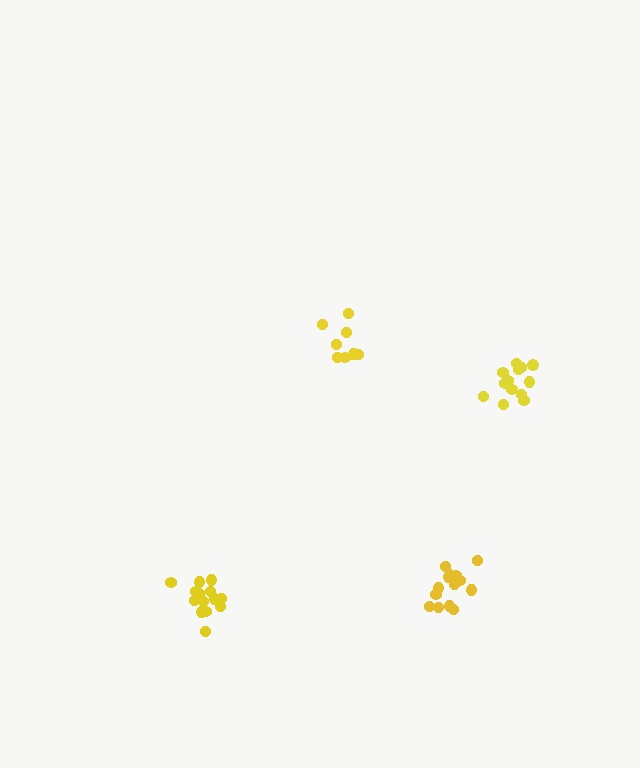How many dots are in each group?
Group 1: 8 dots, Group 2: 14 dots, Group 3: 13 dots, Group 4: 14 dots (49 total).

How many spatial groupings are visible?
There are 4 spatial groupings.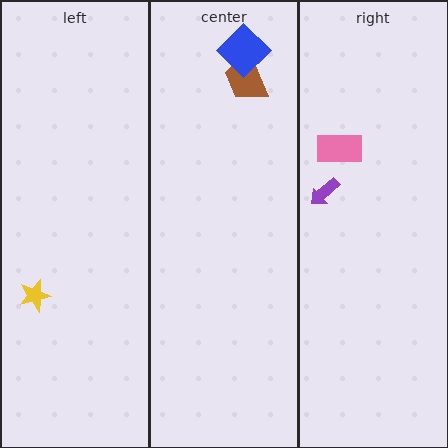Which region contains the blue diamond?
The center region.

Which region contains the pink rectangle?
The right region.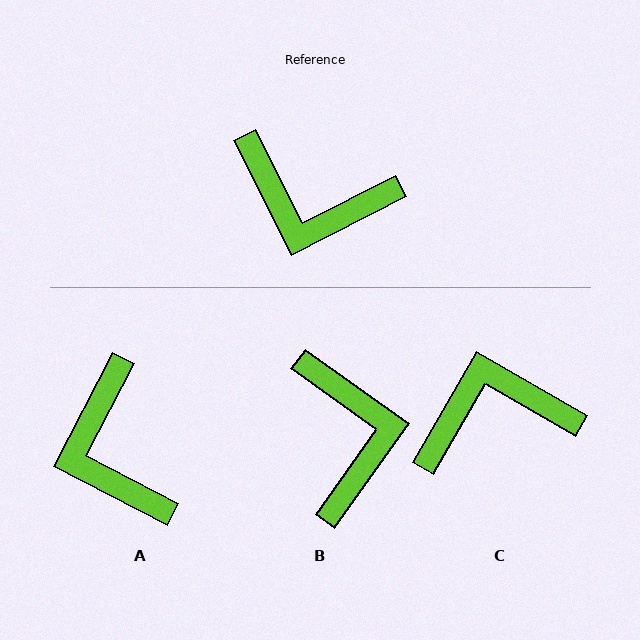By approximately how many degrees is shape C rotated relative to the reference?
Approximately 147 degrees clockwise.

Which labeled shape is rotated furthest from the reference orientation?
C, about 147 degrees away.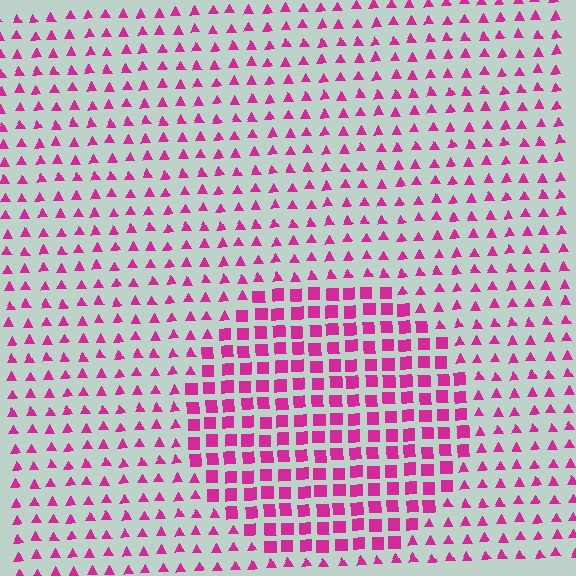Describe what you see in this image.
The image is filled with small magenta elements arranged in a uniform grid. A circle-shaped region contains squares, while the surrounding area contains triangles. The boundary is defined purely by the change in element shape.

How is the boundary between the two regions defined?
The boundary is defined by a change in element shape: squares inside vs. triangles outside. All elements share the same color and spacing.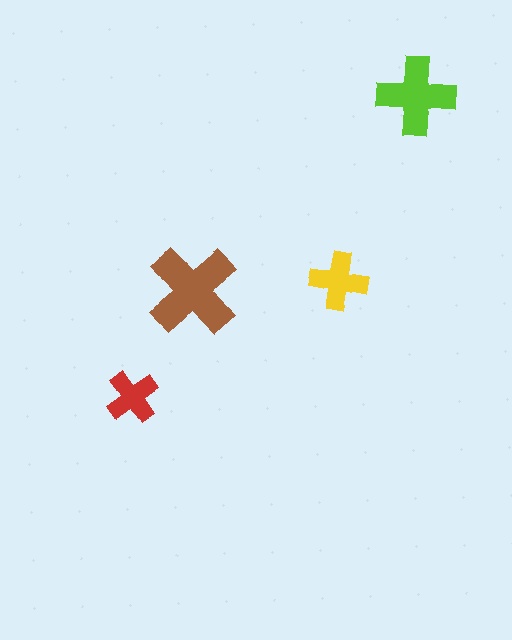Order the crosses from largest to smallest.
the brown one, the lime one, the yellow one, the red one.